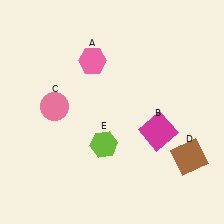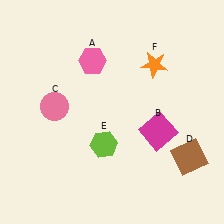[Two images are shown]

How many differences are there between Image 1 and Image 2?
There is 1 difference between the two images.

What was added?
An orange star (F) was added in Image 2.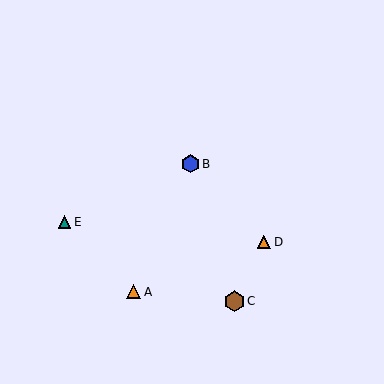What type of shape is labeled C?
Shape C is a brown hexagon.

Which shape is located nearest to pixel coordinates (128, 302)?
The orange triangle (labeled A) at (134, 292) is nearest to that location.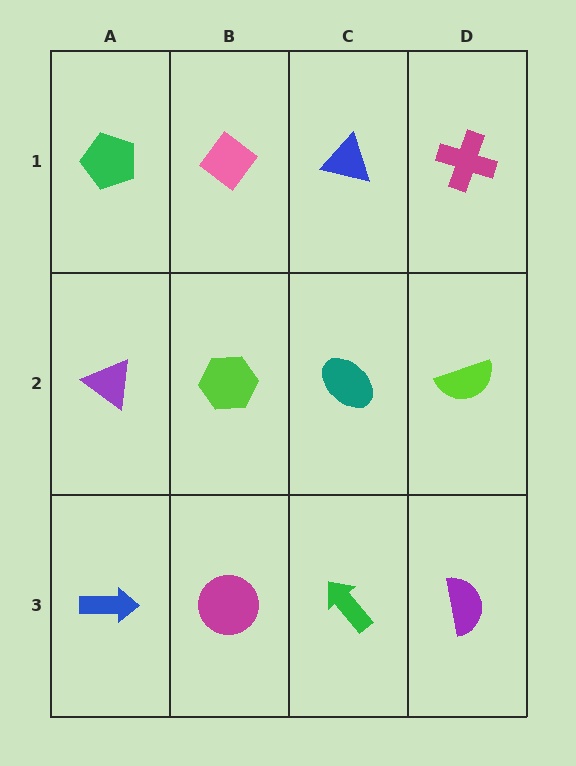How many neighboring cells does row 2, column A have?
3.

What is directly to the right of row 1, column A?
A pink diamond.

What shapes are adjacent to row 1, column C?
A teal ellipse (row 2, column C), a pink diamond (row 1, column B), a magenta cross (row 1, column D).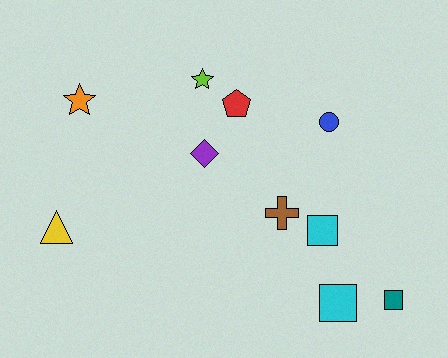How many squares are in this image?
There are 3 squares.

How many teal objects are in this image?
There is 1 teal object.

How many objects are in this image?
There are 10 objects.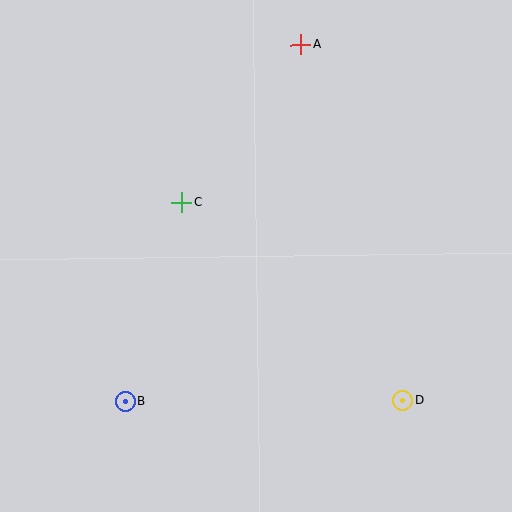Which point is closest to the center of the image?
Point C at (182, 202) is closest to the center.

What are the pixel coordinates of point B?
Point B is at (125, 401).